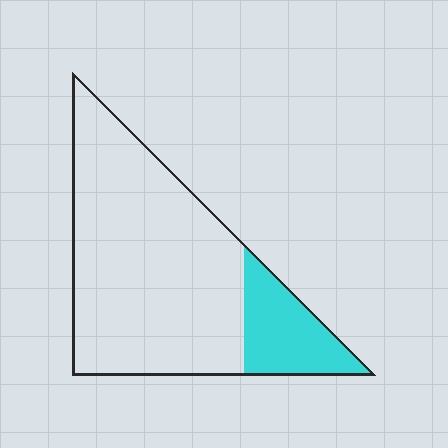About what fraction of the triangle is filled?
About one fifth (1/5).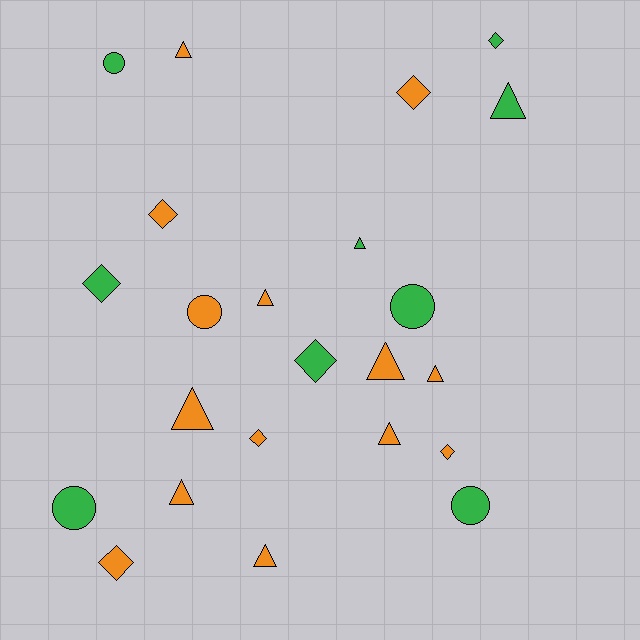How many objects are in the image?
There are 23 objects.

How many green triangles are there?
There are 2 green triangles.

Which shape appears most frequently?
Triangle, with 10 objects.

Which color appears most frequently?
Orange, with 14 objects.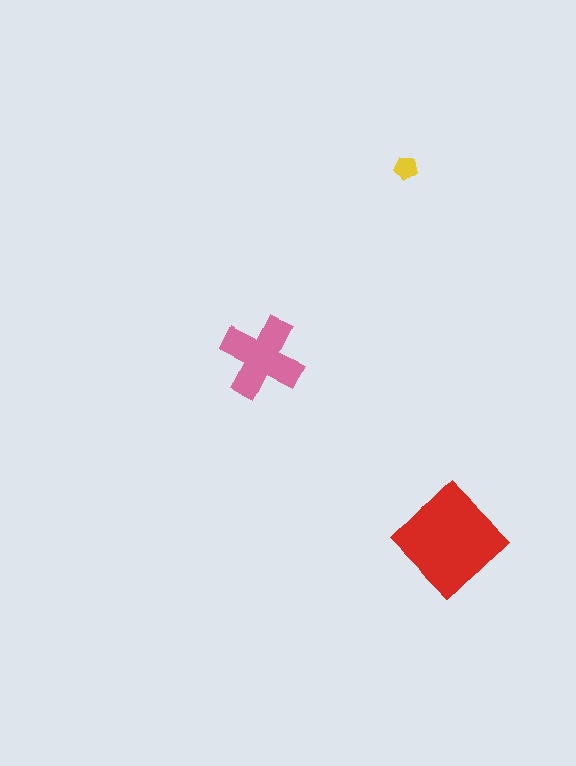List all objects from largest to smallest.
The red diamond, the pink cross, the yellow pentagon.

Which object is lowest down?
The red diamond is bottommost.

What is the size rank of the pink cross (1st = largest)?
2nd.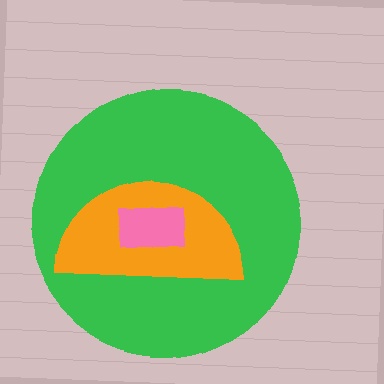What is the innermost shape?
The pink rectangle.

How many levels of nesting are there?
3.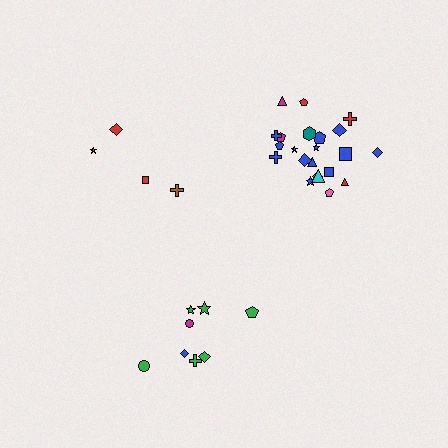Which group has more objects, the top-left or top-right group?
The top-right group.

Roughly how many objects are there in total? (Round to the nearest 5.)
Roughly 35 objects in total.